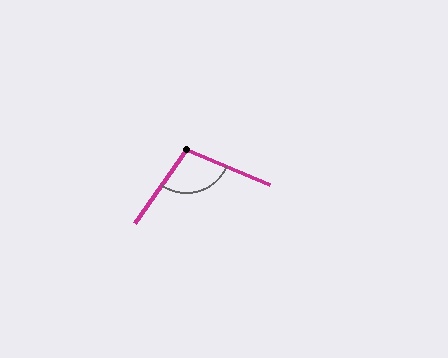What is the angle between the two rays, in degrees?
Approximately 102 degrees.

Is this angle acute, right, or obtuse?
It is obtuse.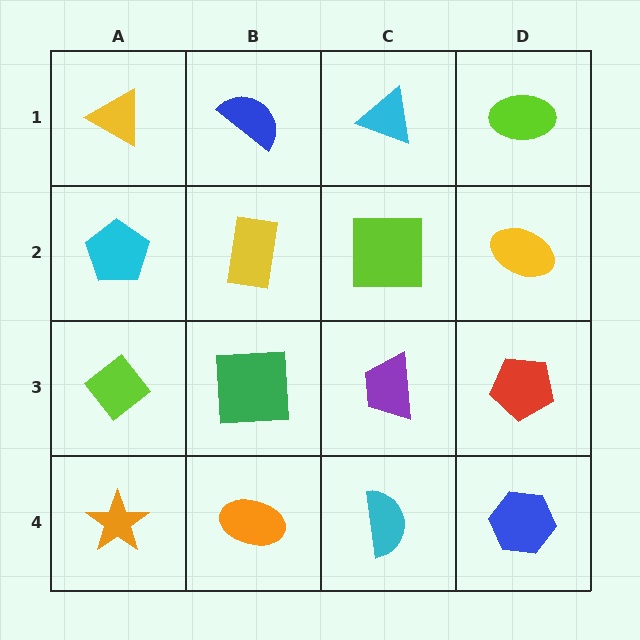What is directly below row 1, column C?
A lime square.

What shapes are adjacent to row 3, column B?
A yellow rectangle (row 2, column B), an orange ellipse (row 4, column B), a lime diamond (row 3, column A), a purple trapezoid (row 3, column C).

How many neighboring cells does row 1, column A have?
2.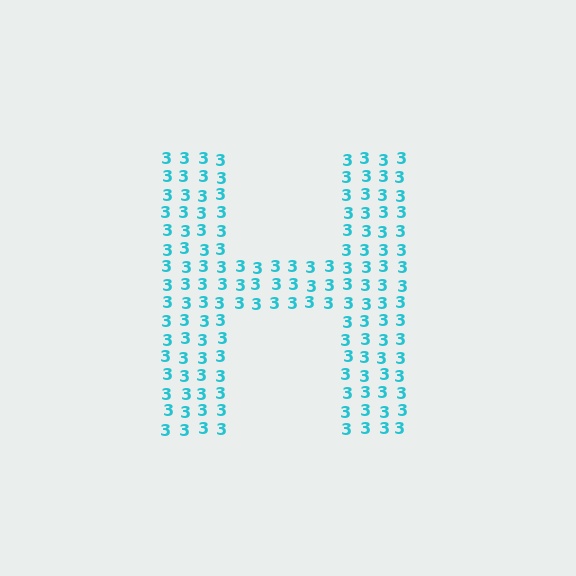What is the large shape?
The large shape is the letter H.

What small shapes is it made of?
It is made of small digit 3's.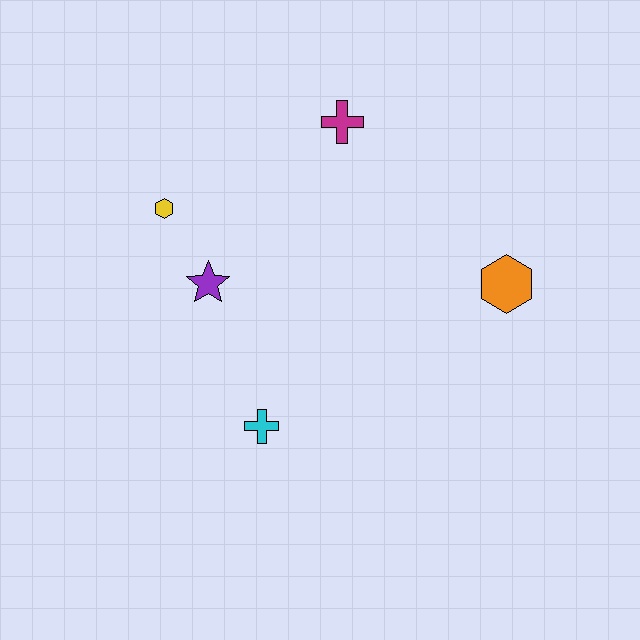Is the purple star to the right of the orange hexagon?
No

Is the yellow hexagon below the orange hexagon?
No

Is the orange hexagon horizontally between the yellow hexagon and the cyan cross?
No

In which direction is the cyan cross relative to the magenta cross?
The cyan cross is below the magenta cross.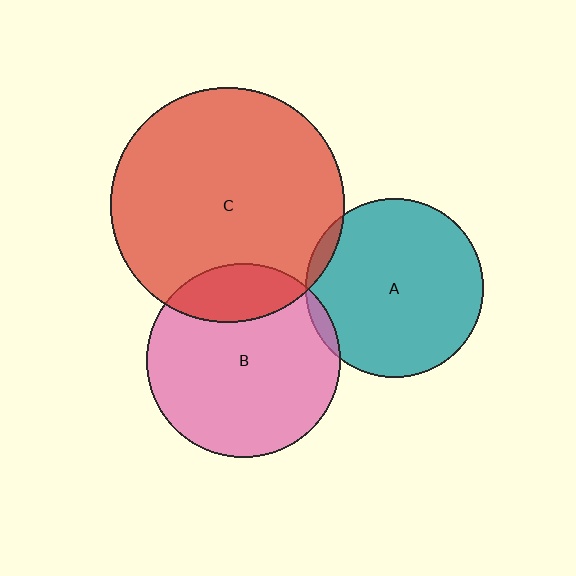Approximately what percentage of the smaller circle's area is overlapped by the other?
Approximately 20%.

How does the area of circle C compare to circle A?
Approximately 1.7 times.